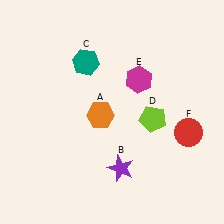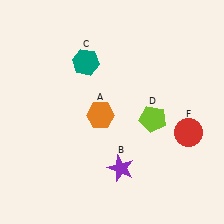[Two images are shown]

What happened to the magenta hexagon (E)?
The magenta hexagon (E) was removed in Image 2. It was in the top-right area of Image 1.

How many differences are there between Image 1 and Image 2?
There is 1 difference between the two images.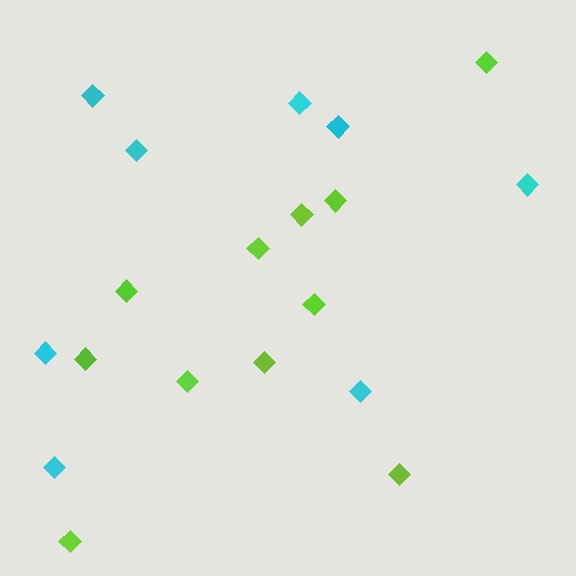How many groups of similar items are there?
There are 2 groups: one group of cyan diamonds (8) and one group of lime diamonds (11).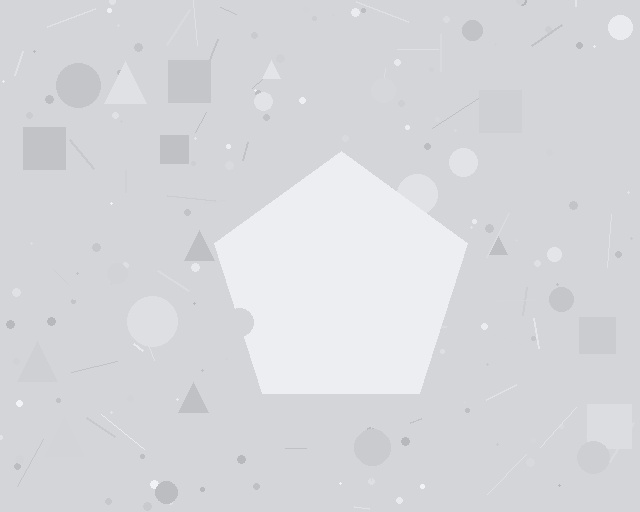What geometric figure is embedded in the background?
A pentagon is embedded in the background.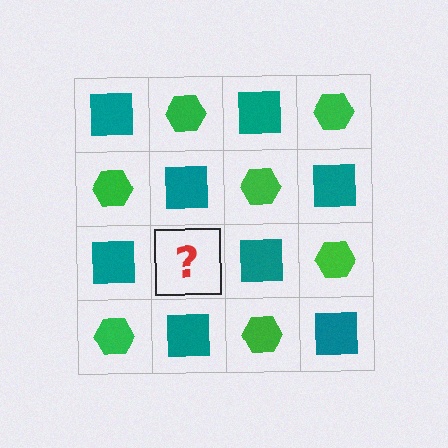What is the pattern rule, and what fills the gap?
The rule is that it alternates teal square and green hexagon in a checkerboard pattern. The gap should be filled with a green hexagon.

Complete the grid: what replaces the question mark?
The question mark should be replaced with a green hexagon.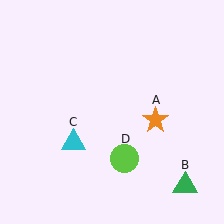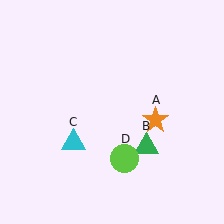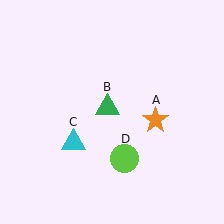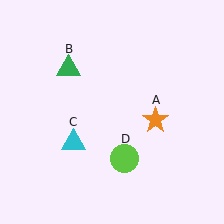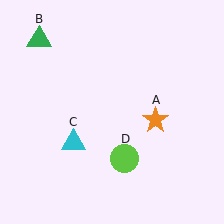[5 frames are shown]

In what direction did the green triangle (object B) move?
The green triangle (object B) moved up and to the left.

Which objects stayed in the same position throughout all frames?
Orange star (object A) and cyan triangle (object C) and lime circle (object D) remained stationary.